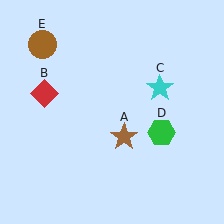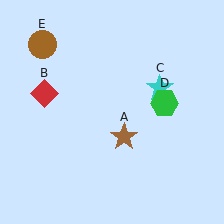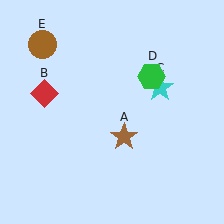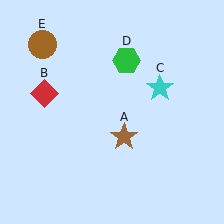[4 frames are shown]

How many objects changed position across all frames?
1 object changed position: green hexagon (object D).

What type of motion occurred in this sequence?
The green hexagon (object D) rotated counterclockwise around the center of the scene.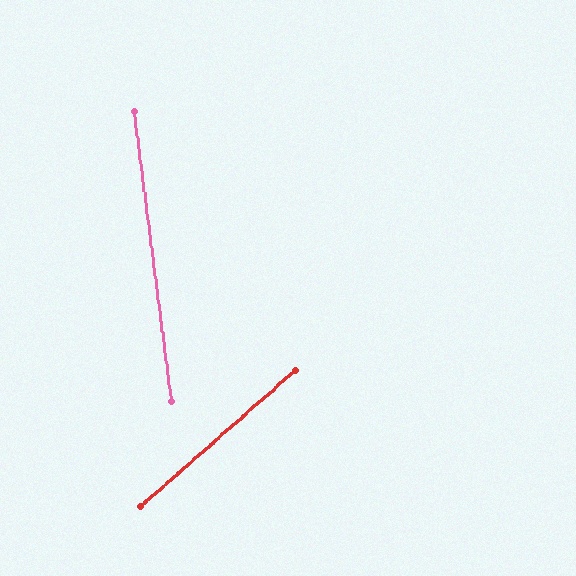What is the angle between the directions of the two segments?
Approximately 56 degrees.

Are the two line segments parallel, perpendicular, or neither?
Neither parallel nor perpendicular — they differ by about 56°.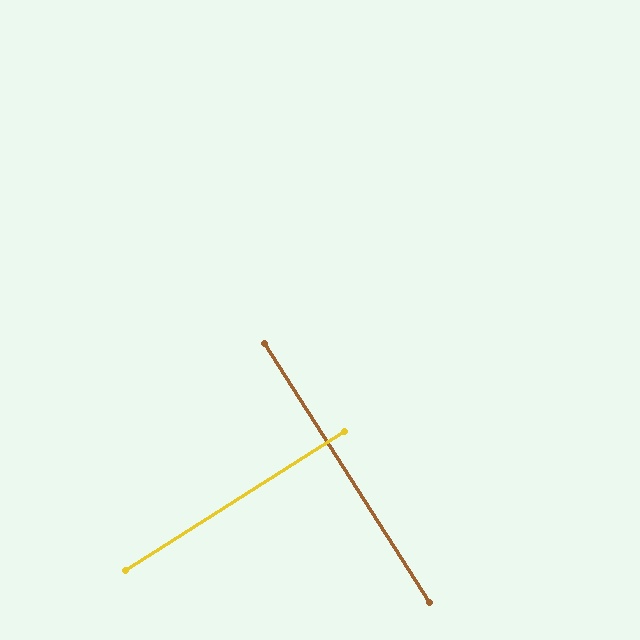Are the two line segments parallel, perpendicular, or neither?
Perpendicular — they meet at approximately 90°.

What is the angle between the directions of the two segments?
Approximately 90 degrees.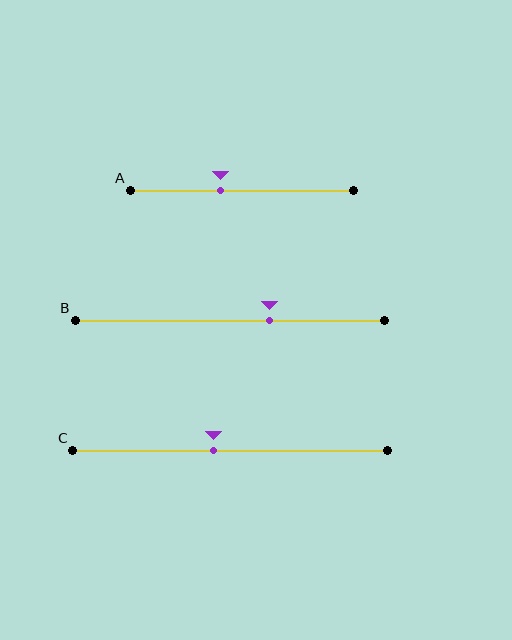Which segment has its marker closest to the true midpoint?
Segment C has its marker closest to the true midpoint.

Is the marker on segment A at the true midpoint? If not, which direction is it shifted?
No, the marker on segment A is shifted to the left by about 9% of the segment length.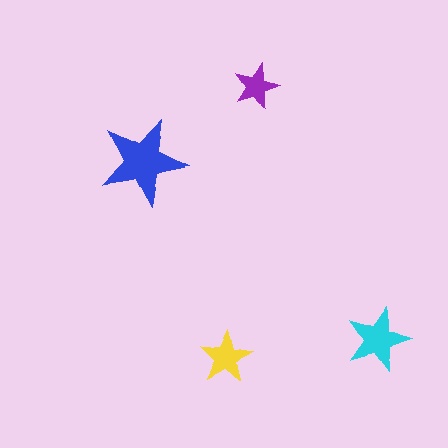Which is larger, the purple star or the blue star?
The blue one.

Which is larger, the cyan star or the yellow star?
The cyan one.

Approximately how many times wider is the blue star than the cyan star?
About 1.5 times wider.